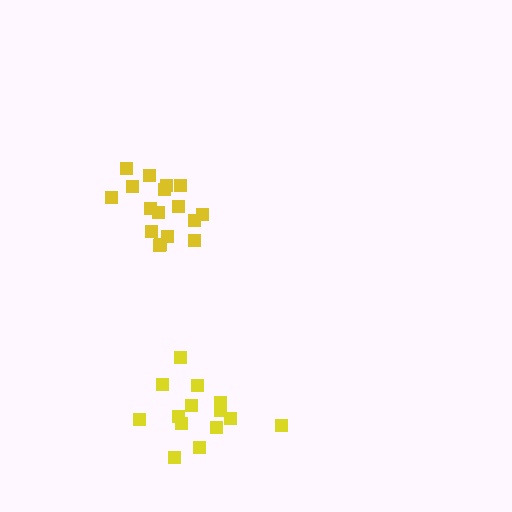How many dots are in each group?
Group 1: 17 dots, Group 2: 14 dots (31 total).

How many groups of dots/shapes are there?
There are 2 groups.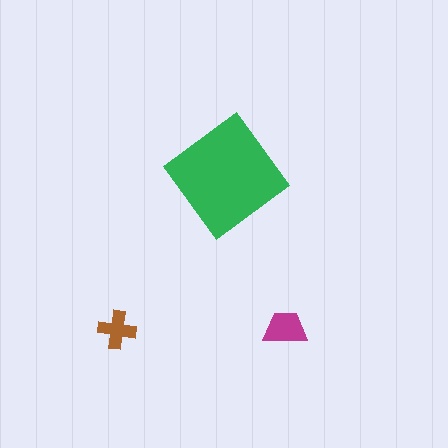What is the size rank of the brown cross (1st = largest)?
3rd.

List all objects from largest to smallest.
The green diamond, the magenta trapezoid, the brown cross.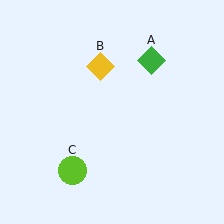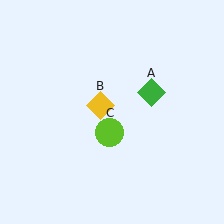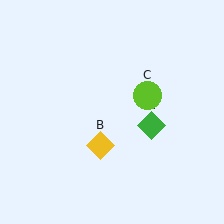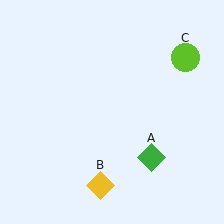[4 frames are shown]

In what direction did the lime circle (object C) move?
The lime circle (object C) moved up and to the right.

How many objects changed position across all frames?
3 objects changed position: green diamond (object A), yellow diamond (object B), lime circle (object C).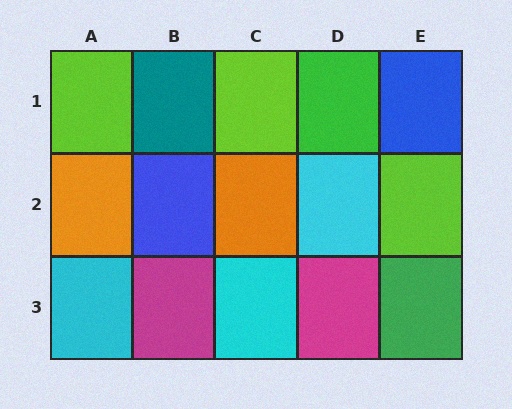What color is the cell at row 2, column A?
Orange.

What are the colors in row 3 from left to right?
Cyan, magenta, cyan, magenta, green.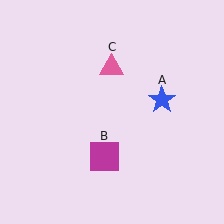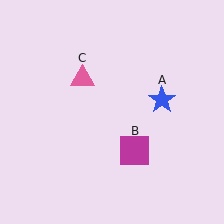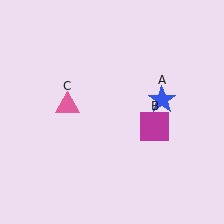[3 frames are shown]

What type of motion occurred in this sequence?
The magenta square (object B), pink triangle (object C) rotated counterclockwise around the center of the scene.